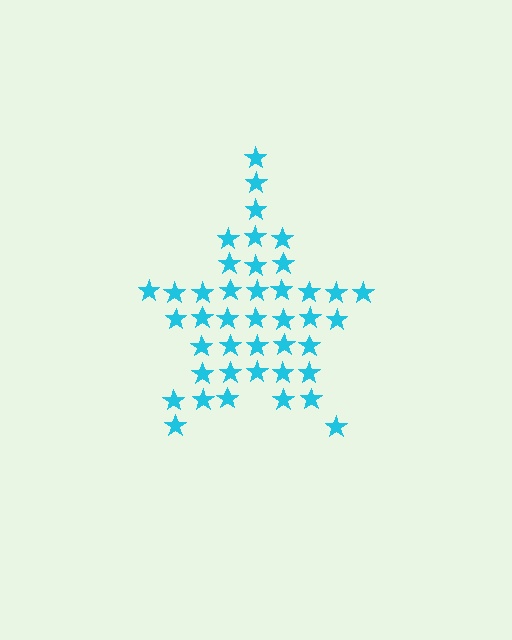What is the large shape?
The large shape is a star.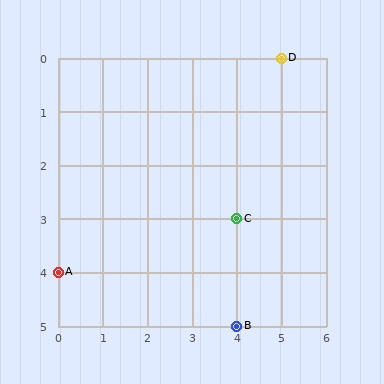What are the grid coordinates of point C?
Point C is at grid coordinates (4, 3).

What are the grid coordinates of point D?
Point D is at grid coordinates (5, 0).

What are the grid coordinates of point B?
Point B is at grid coordinates (4, 5).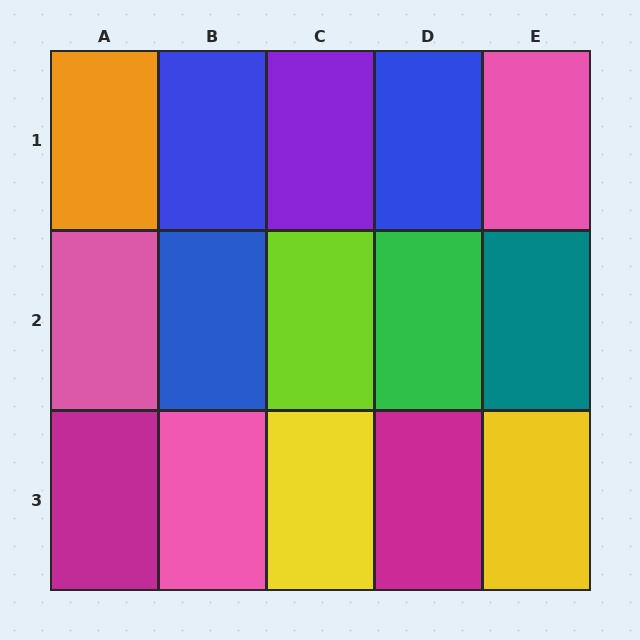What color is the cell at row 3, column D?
Magenta.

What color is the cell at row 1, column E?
Pink.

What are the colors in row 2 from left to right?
Pink, blue, lime, green, teal.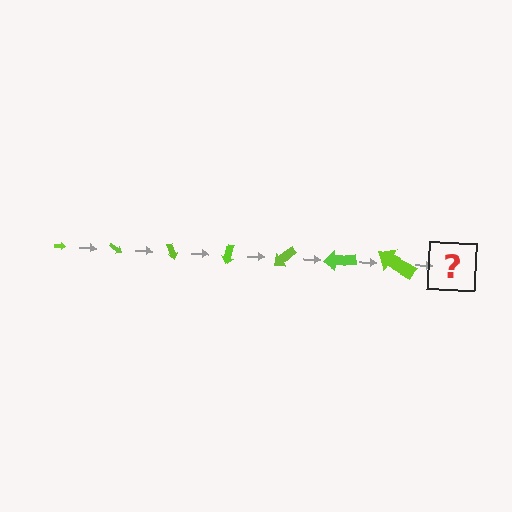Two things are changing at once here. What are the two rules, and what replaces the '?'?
The two rules are that the arrow grows larger each step and it rotates 35 degrees each step. The '?' should be an arrow, larger than the previous one and rotated 245 degrees from the start.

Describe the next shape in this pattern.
It should be an arrow, larger than the previous one and rotated 245 degrees from the start.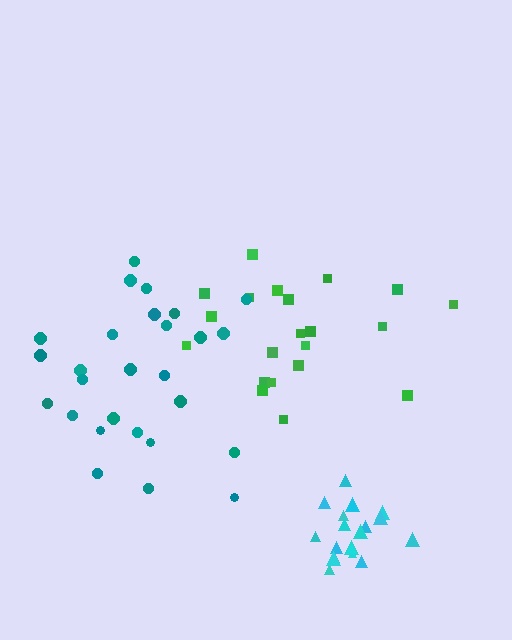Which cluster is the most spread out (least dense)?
Green.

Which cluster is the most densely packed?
Cyan.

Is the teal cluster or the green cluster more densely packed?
Teal.